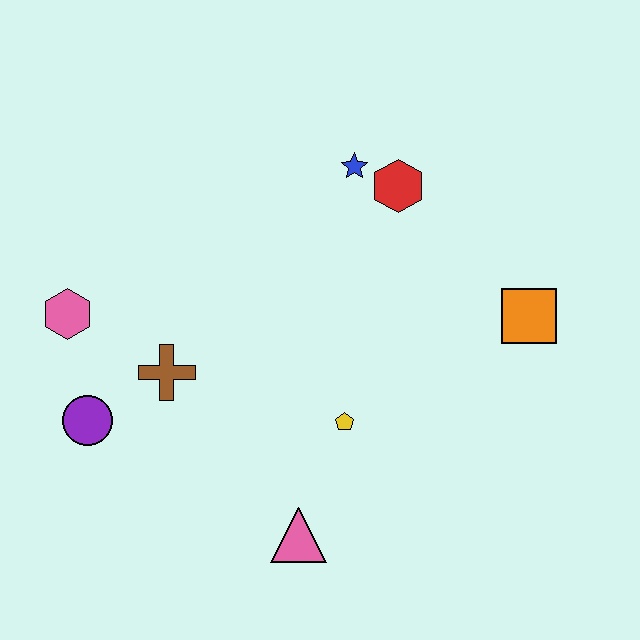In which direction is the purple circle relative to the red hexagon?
The purple circle is to the left of the red hexagon.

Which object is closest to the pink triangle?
The yellow pentagon is closest to the pink triangle.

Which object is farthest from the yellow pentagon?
The pink hexagon is farthest from the yellow pentagon.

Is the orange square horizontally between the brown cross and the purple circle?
No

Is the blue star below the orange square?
No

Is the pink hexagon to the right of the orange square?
No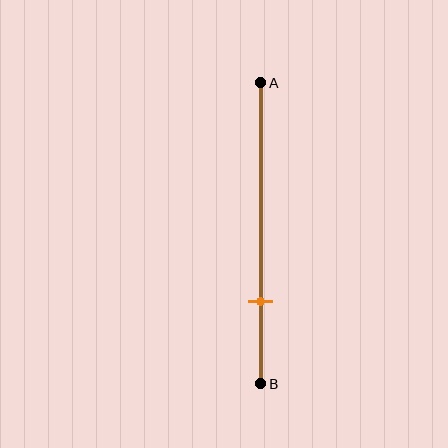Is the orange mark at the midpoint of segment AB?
No, the mark is at about 75% from A, not at the 50% midpoint.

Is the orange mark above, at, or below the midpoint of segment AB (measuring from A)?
The orange mark is below the midpoint of segment AB.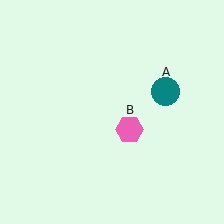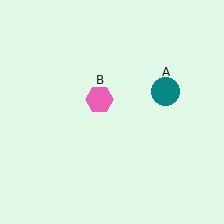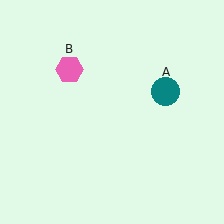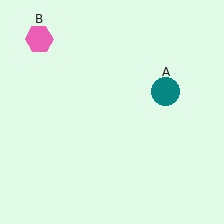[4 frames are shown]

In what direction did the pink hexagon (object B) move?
The pink hexagon (object B) moved up and to the left.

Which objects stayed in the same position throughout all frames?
Teal circle (object A) remained stationary.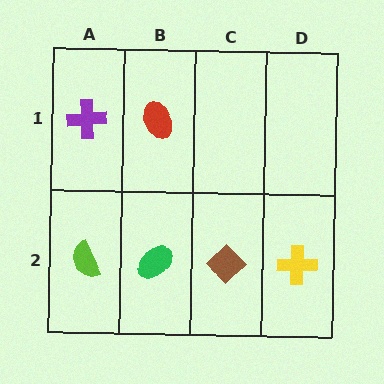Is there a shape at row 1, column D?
No, that cell is empty.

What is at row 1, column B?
A red ellipse.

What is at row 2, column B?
A green ellipse.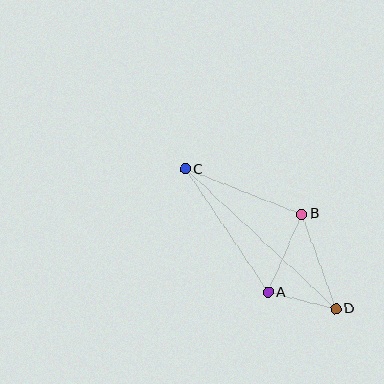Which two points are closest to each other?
Points A and D are closest to each other.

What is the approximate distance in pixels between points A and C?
The distance between A and C is approximately 149 pixels.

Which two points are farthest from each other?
Points C and D are farthest from each other.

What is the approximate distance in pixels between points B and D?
The distance between B and D is approximately 101 pixels.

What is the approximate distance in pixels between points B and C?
The distance between B and C is approximately 125 pixels.